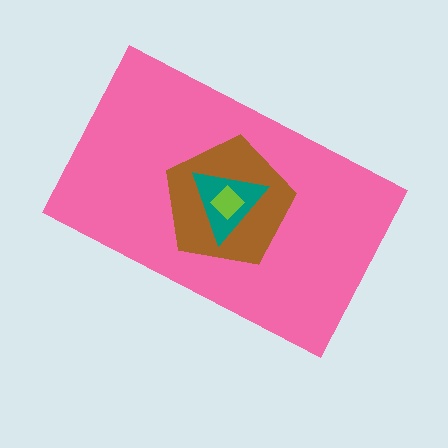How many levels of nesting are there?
4.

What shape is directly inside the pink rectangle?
The brown pentagon.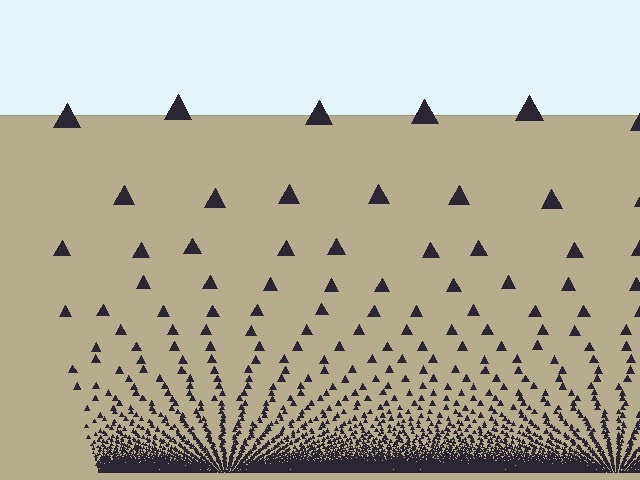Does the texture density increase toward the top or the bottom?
Density increases toward the bottom.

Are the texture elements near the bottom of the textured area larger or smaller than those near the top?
Smaller. The gradient is inverted — elements near the bottom are smaller and denser.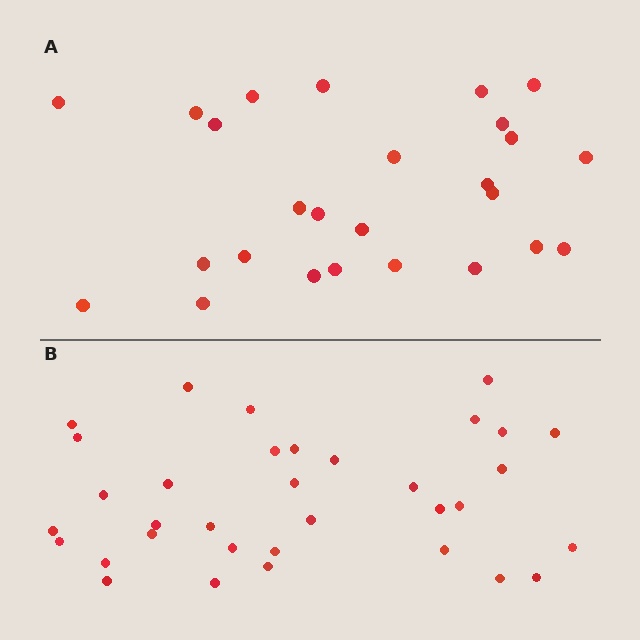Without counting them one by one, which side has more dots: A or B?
Region B (the bottom region) has more dots.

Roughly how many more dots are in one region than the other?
Region B has roughly 8 or so more dots than region A.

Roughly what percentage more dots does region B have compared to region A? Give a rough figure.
About 30% more.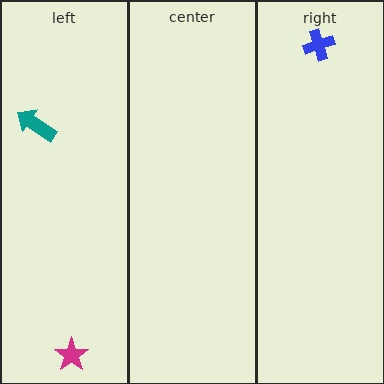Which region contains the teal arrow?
The left region.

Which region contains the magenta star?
The left region.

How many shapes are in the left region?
2.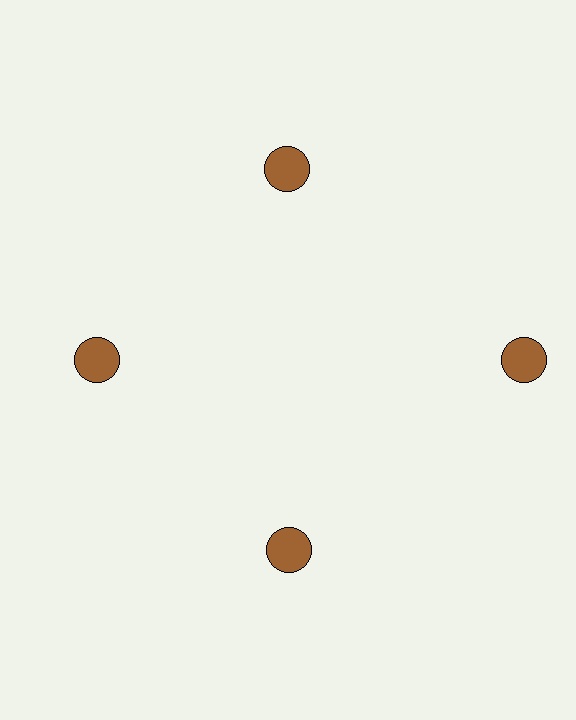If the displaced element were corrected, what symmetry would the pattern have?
It would have 4-fold rotational symmetry — the pattern would map onto itself every 90 degrees.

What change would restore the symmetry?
The symmetry would be restored by moving it inward, back onto the ring so that all 4 circles sit at equal angles and equal distance from the center.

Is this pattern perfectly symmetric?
No. The 4 brown circles are arranged in a ring, but one element near the 3 o'clock position is pushed outward from the center, breaking the 4-fold rotational symmetry.